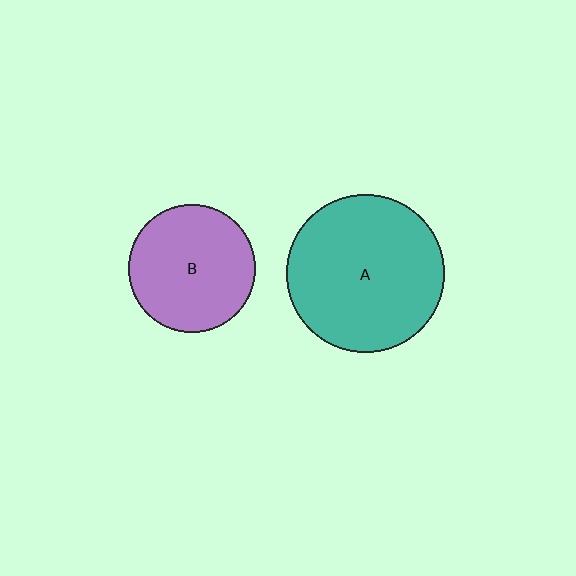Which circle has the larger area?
Circle A (teal).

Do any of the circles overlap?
No, none of the circles overlap.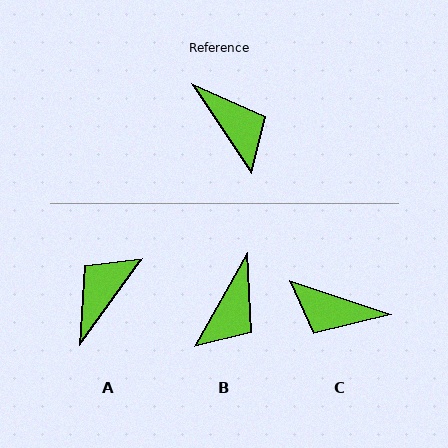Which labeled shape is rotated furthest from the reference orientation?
C, about 143 degrees away.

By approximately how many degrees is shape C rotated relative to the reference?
Approximately 143 degrees clockwise.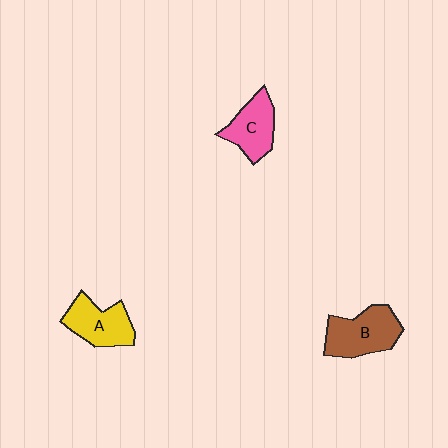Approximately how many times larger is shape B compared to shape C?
Approximately 1.2 times.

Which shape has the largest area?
Shape B (brown).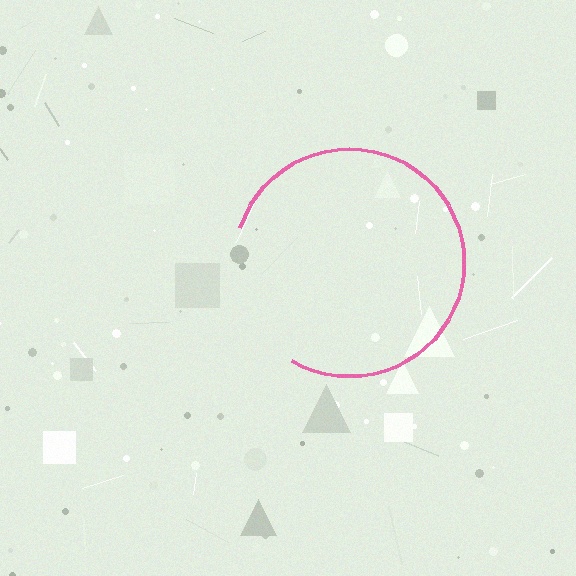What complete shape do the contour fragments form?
The contour fragments form a circle.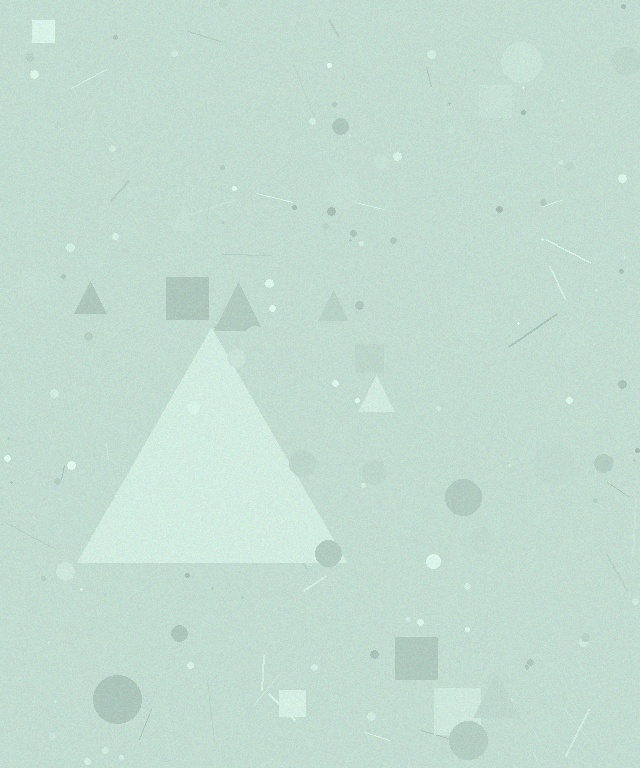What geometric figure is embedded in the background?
A triangle is embedded in the background.